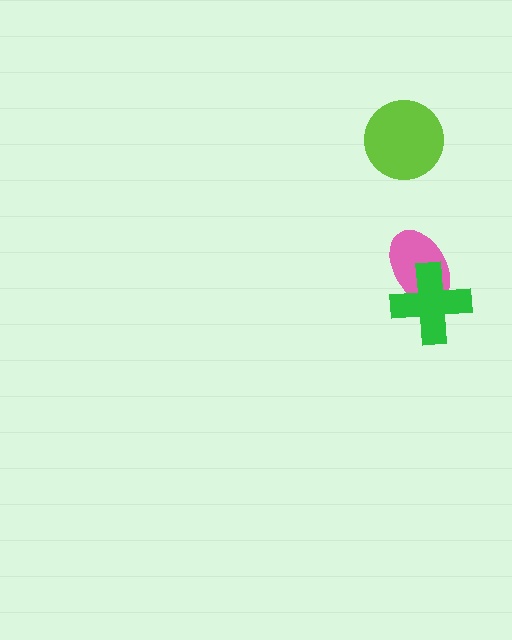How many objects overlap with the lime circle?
0 objects overlap with the lime circle.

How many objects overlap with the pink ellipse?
1 object overlaps with the pink ellipse.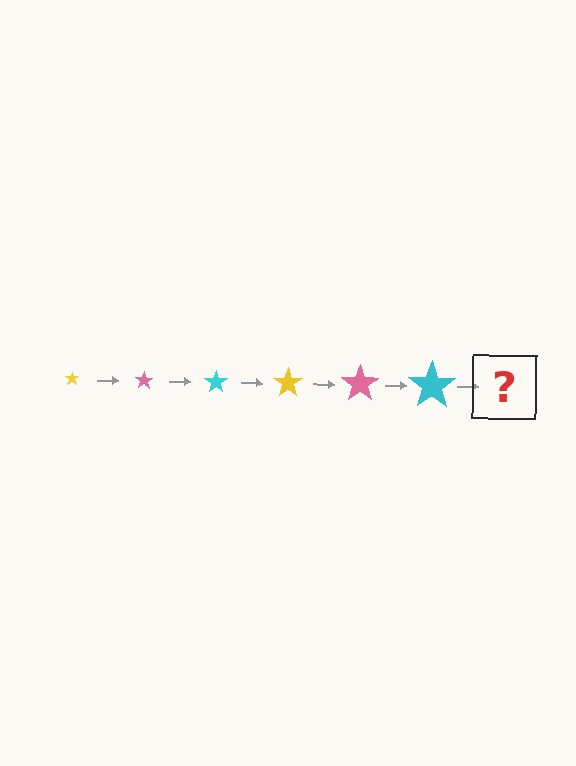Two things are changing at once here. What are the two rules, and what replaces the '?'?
The two rules are that the star grows larger each step and the color cycles through yellow, pink, and cyan. The '?' should be a yellow star, larger than the previous one.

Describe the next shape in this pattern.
It should be a yellow star, larger than the previous one.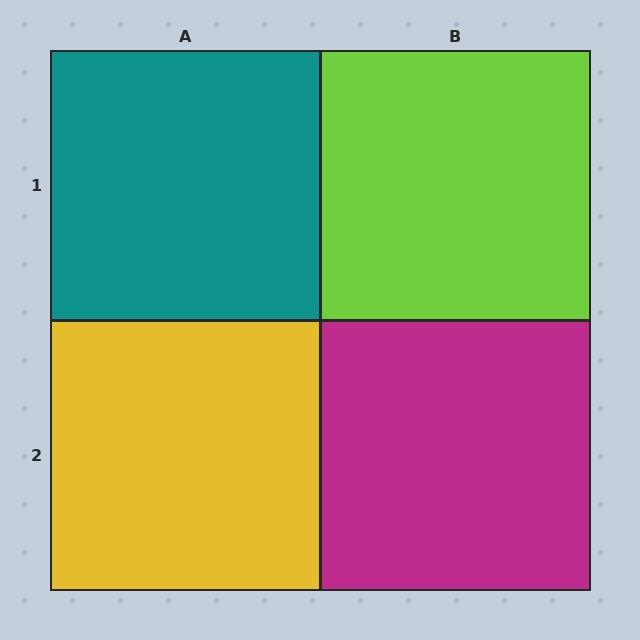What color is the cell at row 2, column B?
Magenta.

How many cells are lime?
1 cell is lime.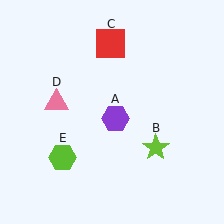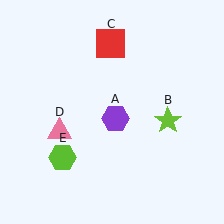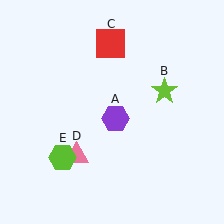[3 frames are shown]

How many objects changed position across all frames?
2 objects changed position: lime star (object B), pink triangle (object D).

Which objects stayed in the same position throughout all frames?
Purple hexagon (object A) and red square (object C) and lime hexagon (object E) remained stationary.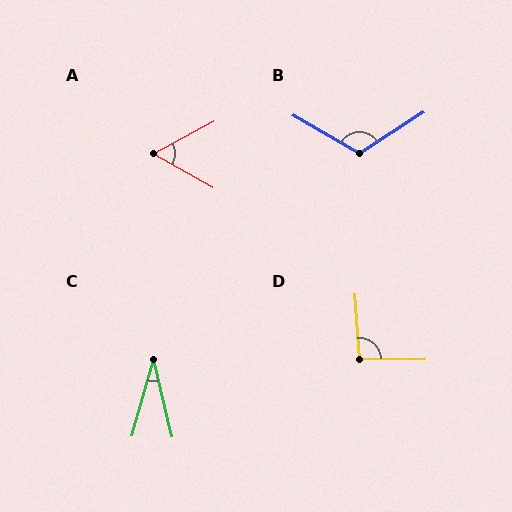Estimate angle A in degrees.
Approximately 58 degrees.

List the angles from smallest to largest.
C (29°), A (58°), D (94°), B (117°).